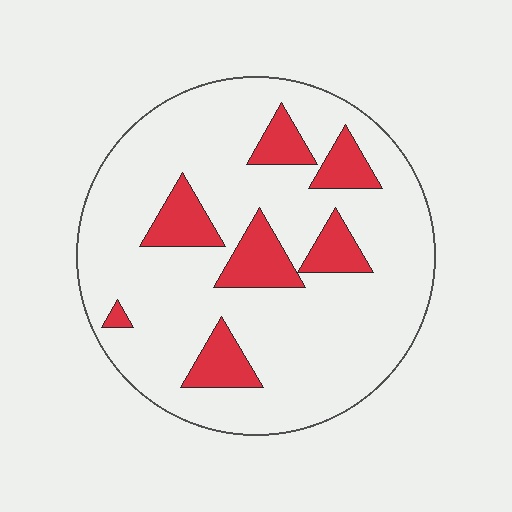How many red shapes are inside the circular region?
7.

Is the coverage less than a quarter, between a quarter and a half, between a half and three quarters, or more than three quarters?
Less than a quarter.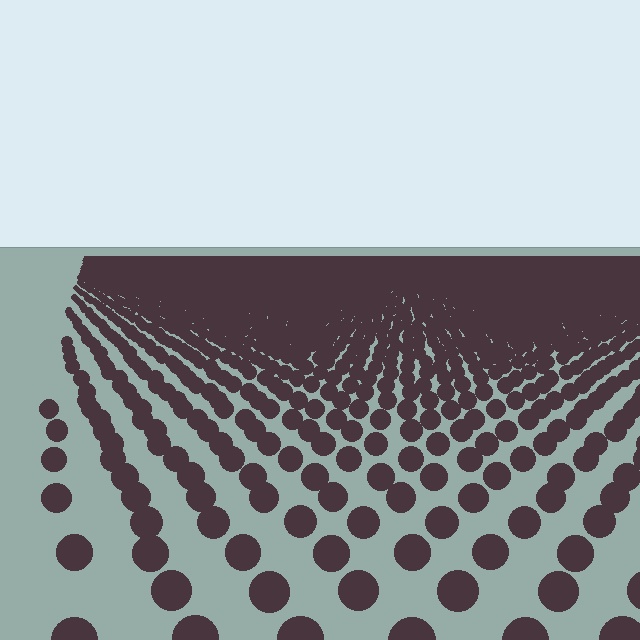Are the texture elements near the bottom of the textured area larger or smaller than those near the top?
Larger. Near the bottom, elements are closer to the viewer and appear at a bigger on-screen size.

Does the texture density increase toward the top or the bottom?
Density increases toward the top.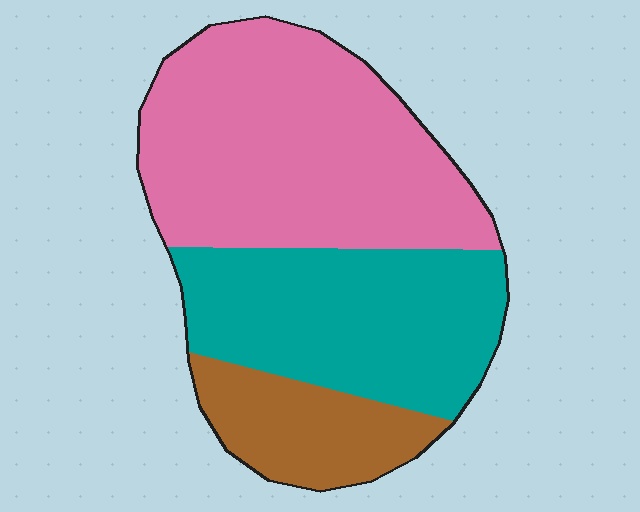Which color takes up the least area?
Brown, at roughly 15%.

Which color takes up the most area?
Pink, at roughly 50%.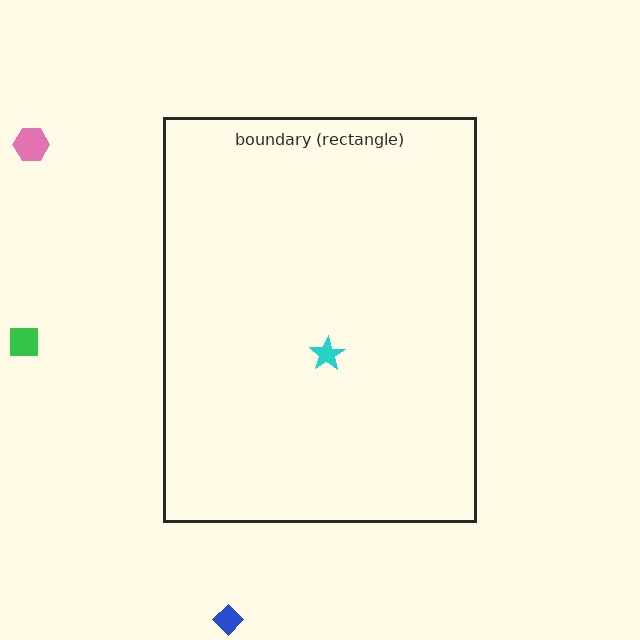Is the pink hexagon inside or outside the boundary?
Outside.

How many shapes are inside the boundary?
1 inside, 3 outside.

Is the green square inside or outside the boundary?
Outside.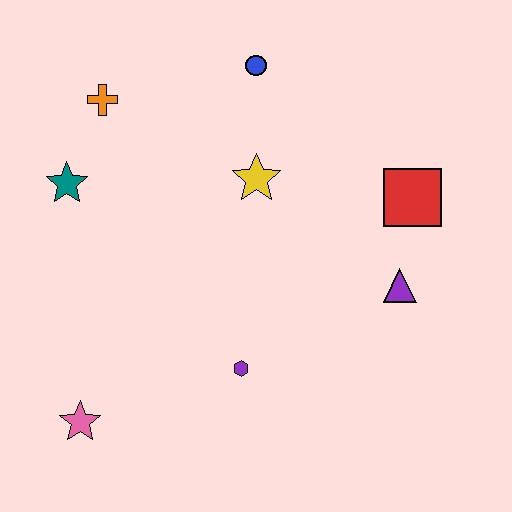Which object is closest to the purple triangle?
The red square is closest to the purple triangle.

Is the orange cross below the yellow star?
No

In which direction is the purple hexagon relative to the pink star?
The purple hexagon is to the right of the pink star.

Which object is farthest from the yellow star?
The pink star is farthest from the yellow star.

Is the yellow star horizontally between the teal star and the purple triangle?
Yes